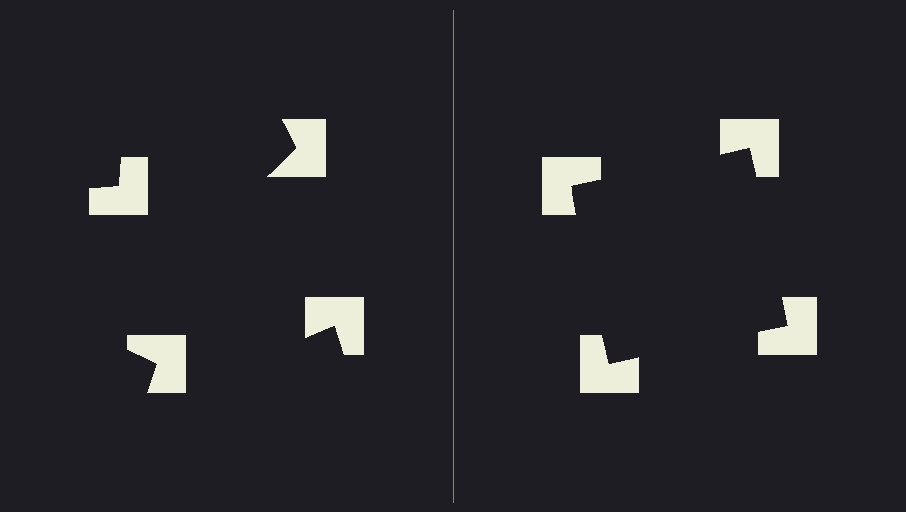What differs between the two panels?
The notched squares are positioned identically on both sides; only the wedge orientations differ. On the right they align to a square; on the left they are misaligned.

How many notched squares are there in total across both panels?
8 — 4 on each side.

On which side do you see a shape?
An illusory square appears on the right side. On the left side the wedge cuts are rotated, so no coherent shape forms.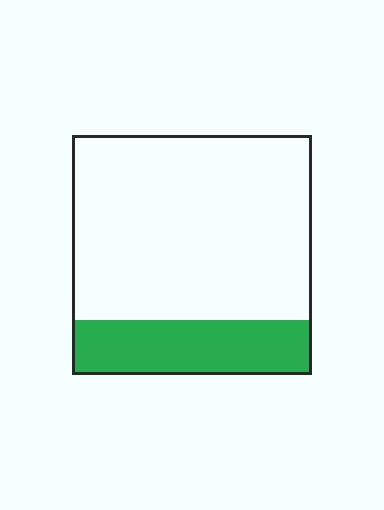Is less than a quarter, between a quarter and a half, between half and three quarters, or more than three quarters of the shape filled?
Less than a quarter.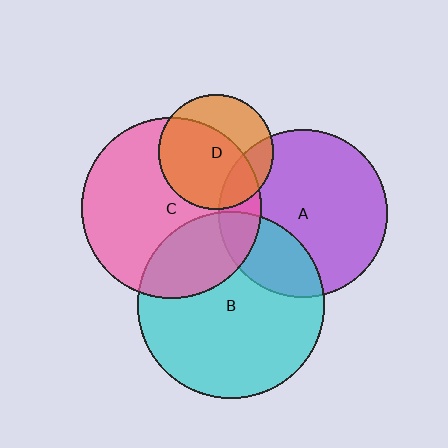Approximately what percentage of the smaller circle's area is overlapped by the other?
Approximately 30%.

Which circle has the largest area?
Circle B (cyan).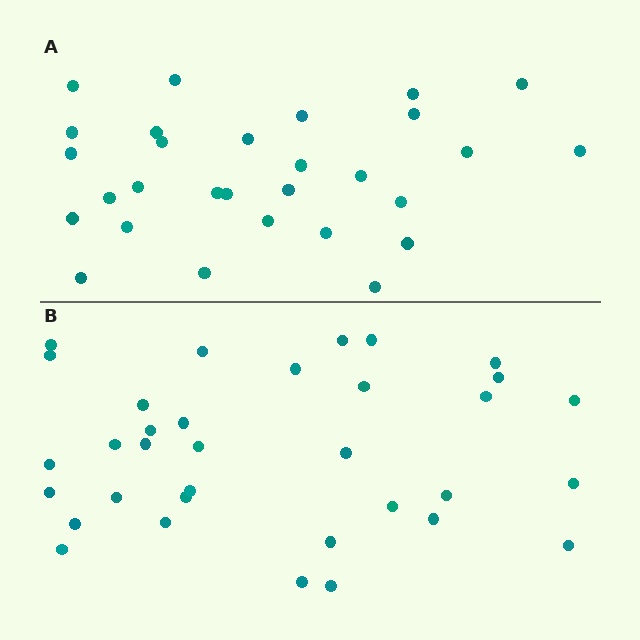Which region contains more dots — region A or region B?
Region B (the bottom region) has more dots.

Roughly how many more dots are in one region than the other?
Region B has about 5 more dots than region A.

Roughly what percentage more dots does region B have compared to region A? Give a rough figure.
About 15% more.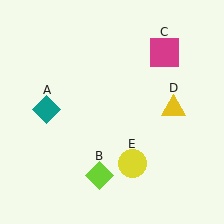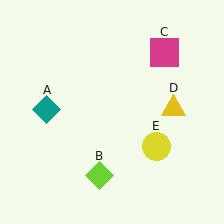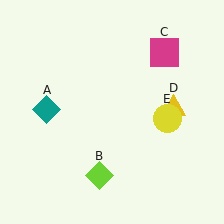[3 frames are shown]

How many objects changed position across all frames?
1 object changed position: yellow circle (object E).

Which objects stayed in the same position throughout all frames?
Teal diamond (object A) and lime diamond (object B) and magenta square (object C) and yellow triangle (object D) remained stationary.